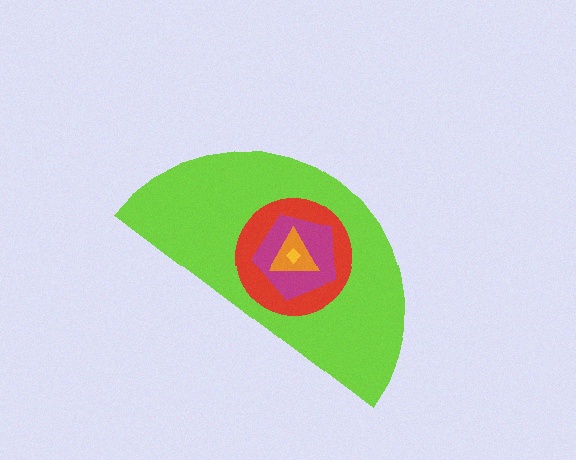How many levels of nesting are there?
5.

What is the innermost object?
The yellow diamond.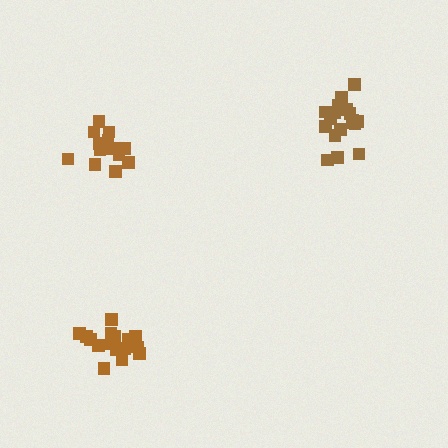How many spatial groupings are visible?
There are 3 spatial groupings.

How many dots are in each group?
Group 1: 18 dots, Group 2: 18 dots, Group 3: 14 dots (50 total).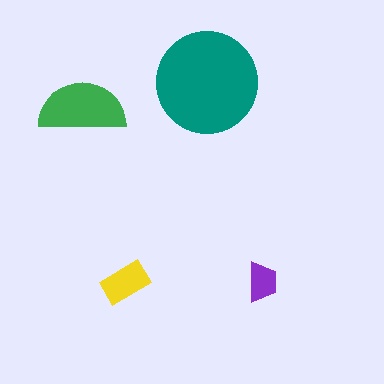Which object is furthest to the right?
The purple trapezoid is rightmost.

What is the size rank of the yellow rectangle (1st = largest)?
3rd.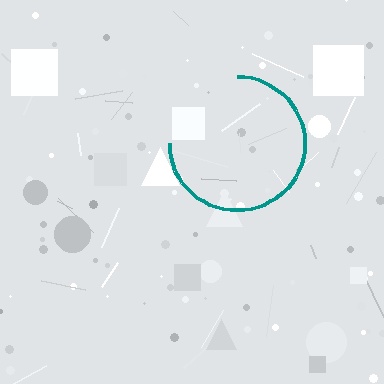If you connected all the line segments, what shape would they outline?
They would outline a circle.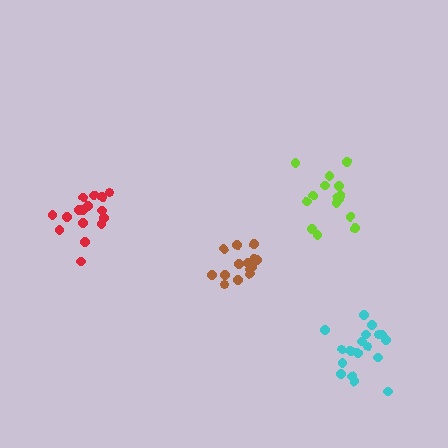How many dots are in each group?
Group 1: 15 dots, Group 2: 15 dots, Group 3: 18 dots, Group 4: 16 dots (64 total).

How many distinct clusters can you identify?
There are 4 distinct clusters.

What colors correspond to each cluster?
The clusters are colored: lime, brown, cyan, red.